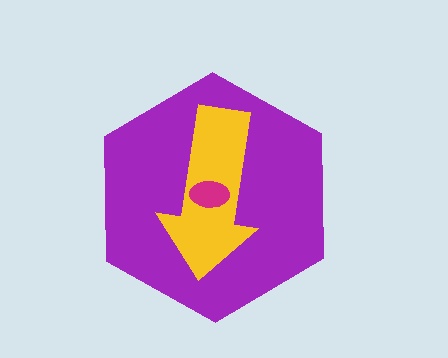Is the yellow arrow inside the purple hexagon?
Yes.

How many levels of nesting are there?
3.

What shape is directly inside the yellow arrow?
The magenta ellipse.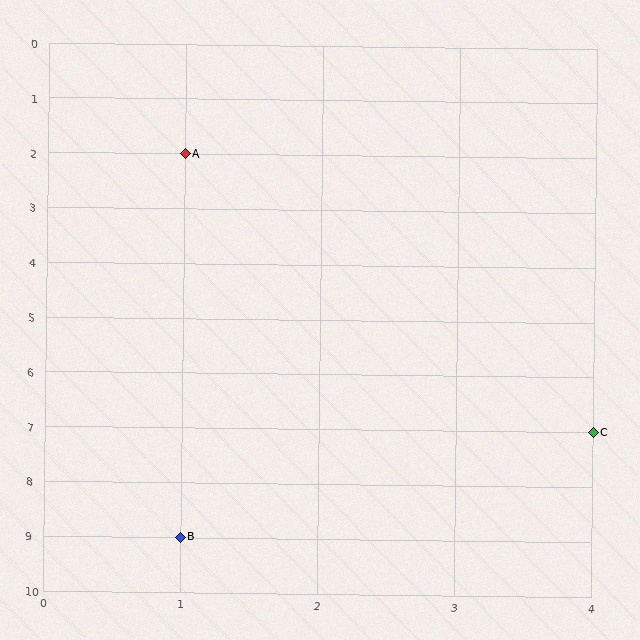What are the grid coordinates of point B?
Point B is at grid coordinates (1, 9).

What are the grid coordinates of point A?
Point A is at grid coordinates (1, 2).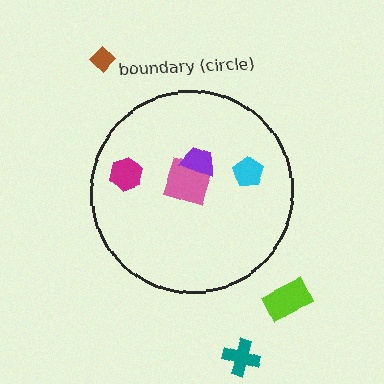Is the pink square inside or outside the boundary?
Inside.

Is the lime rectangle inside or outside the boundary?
Outside.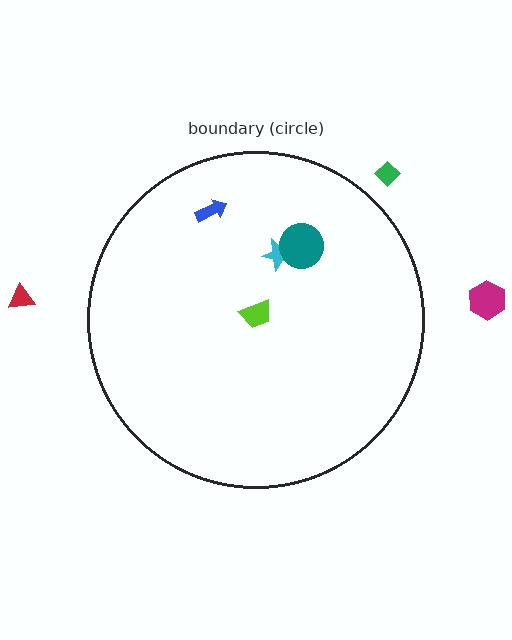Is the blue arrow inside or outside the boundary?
Inside.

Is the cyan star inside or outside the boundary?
Inside.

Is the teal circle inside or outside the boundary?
Inside.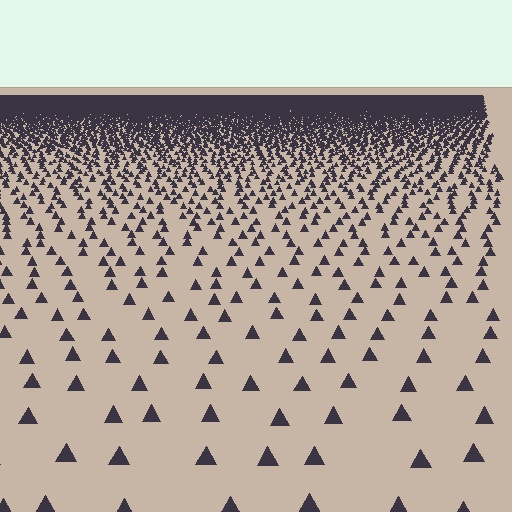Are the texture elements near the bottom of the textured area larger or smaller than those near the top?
Larger. Near the bottom, elements are closer to the viewer and appear at a bigger on-screen size.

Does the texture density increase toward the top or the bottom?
Density increases toward the top.